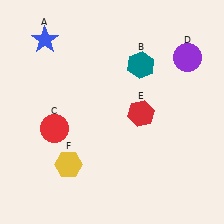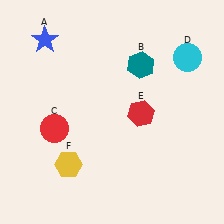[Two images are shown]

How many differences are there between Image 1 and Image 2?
There is 1 difference between the two images.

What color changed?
The circle (D) changed from purple in Image 1 to cyan in Image 2.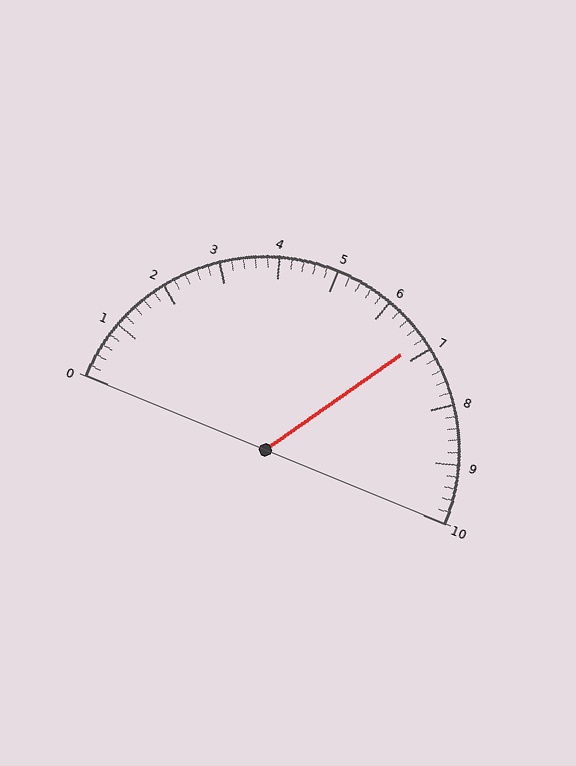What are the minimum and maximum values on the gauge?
The gauge ranges from 0 to 10.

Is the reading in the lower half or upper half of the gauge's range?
The reading is in the upper half of the range (0 to 10).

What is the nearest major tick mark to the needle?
The nearest major tick mark is 7.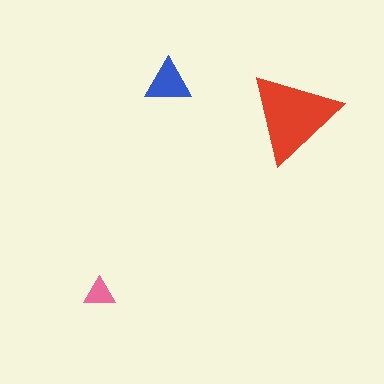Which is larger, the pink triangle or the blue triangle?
The blue one.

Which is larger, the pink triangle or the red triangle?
The red one.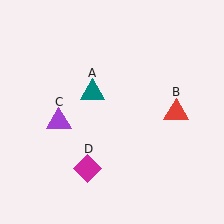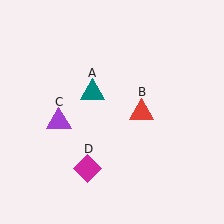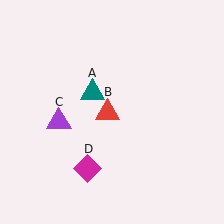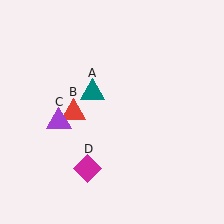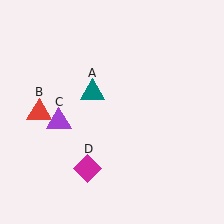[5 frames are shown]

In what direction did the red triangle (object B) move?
The red triangle (object B) moved left.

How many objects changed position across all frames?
1 object changed position: red triangle (object B).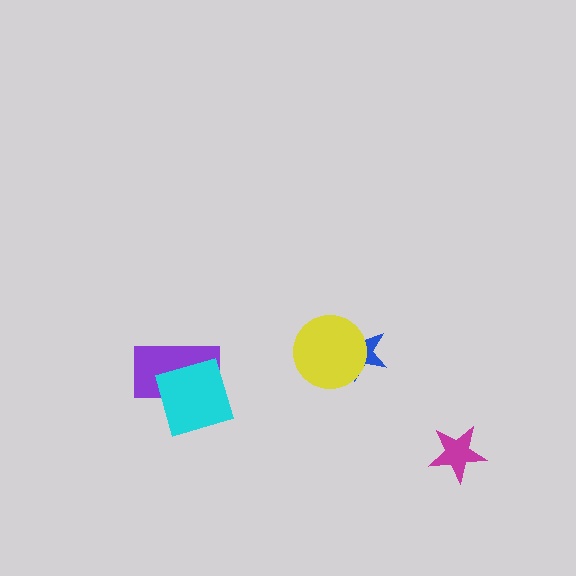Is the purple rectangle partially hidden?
Yes, it is partially covered by another shape.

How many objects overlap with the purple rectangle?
1 object overlaps with the purple rectangle.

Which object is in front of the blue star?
The yellow circle is in front of the blue star.